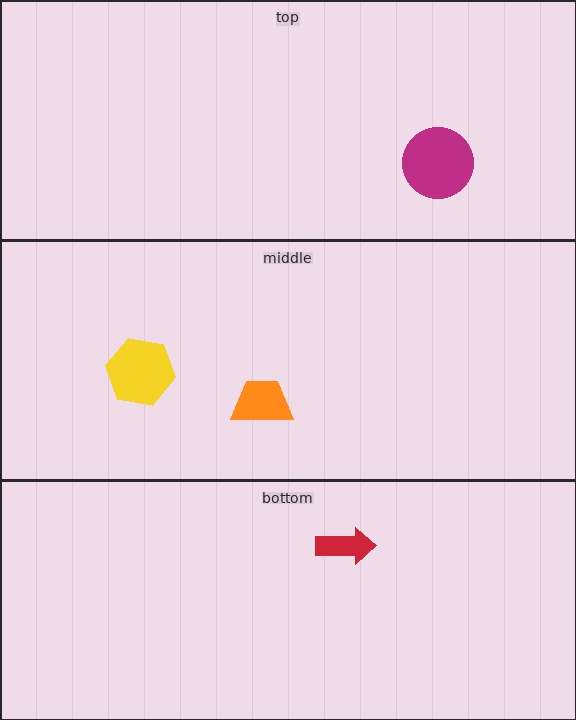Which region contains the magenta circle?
The top region.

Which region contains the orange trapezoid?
The middle region.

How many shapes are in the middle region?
2.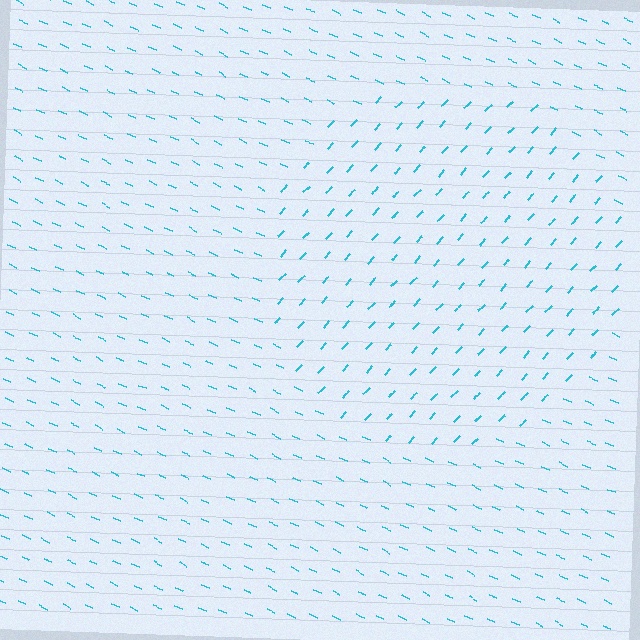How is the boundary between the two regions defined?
The boundary is defined purely by a change in line orientation (approximately 72 degrees difference). All lines are the same color and thickness.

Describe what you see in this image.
The image is filled with small cyan line segments. A circle region in the image has lines oriented differently from the surrounding lines, creating a visible texture boundary.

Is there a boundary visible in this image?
Yes, there is a texture boundary formed by a change in line orientation.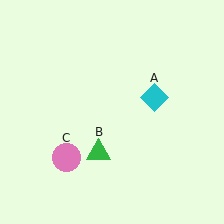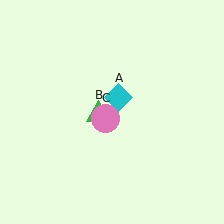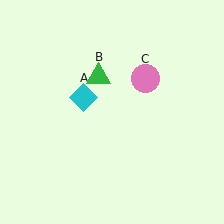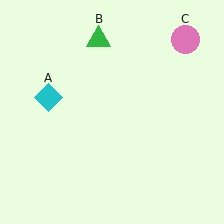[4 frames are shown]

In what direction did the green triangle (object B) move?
The green triangle (object B) moved up.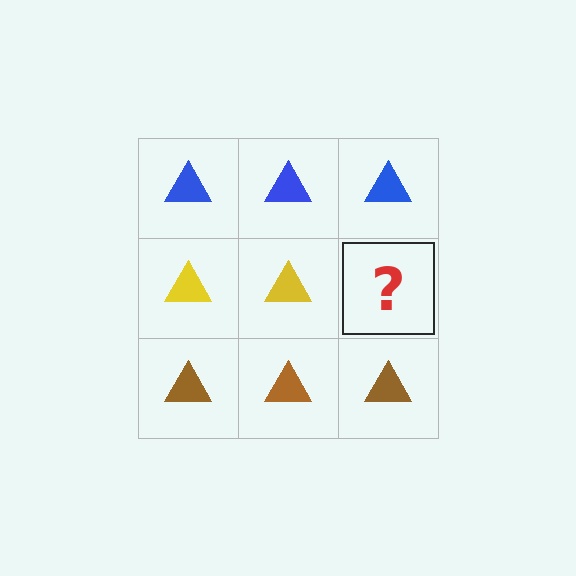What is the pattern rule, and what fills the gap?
The rule is that each row has a consistent color. The gap should be filled with a yellow triangle.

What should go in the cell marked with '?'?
The missing cell should contain a yellow triangle.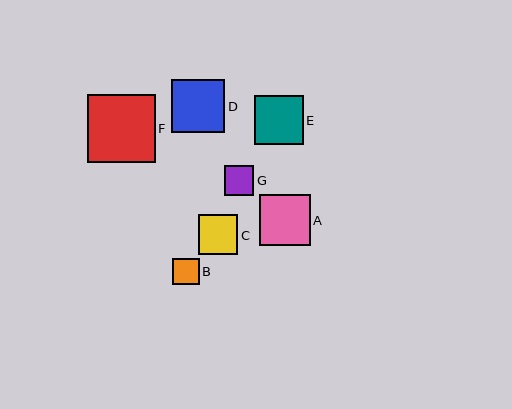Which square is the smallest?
Square B is the smallest with a size of approximately 27 pixels.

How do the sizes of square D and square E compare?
Square D and square E are approximately the same size.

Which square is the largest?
Square F is the largest with a size of approximately 68 pixels.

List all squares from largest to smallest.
From largest to smallest: F, D, A, E, C, G, B.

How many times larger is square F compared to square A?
Square F is approximately 1.3 times the size of square A.